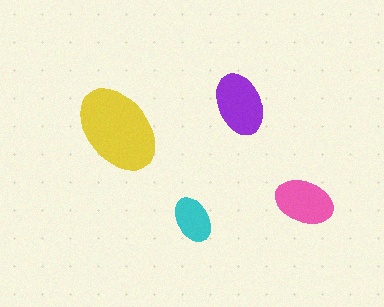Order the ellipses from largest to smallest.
the yellow one, the purple one, the pink one, the cyan one.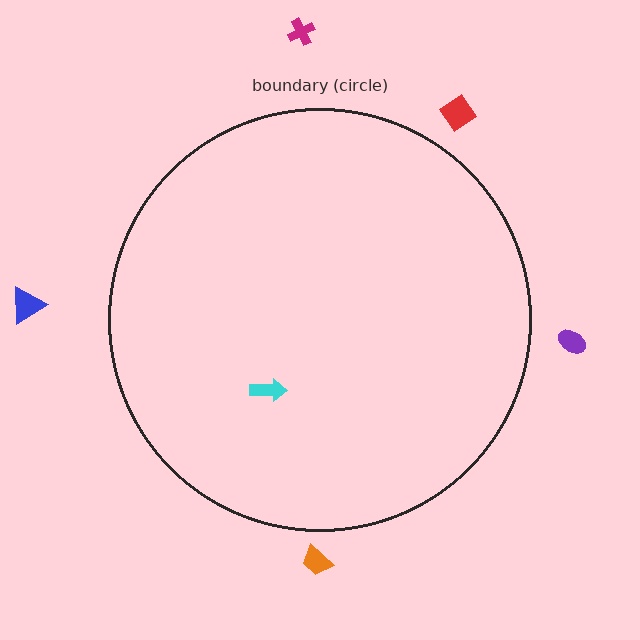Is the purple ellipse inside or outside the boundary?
Outside.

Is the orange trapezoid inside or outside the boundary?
Outside.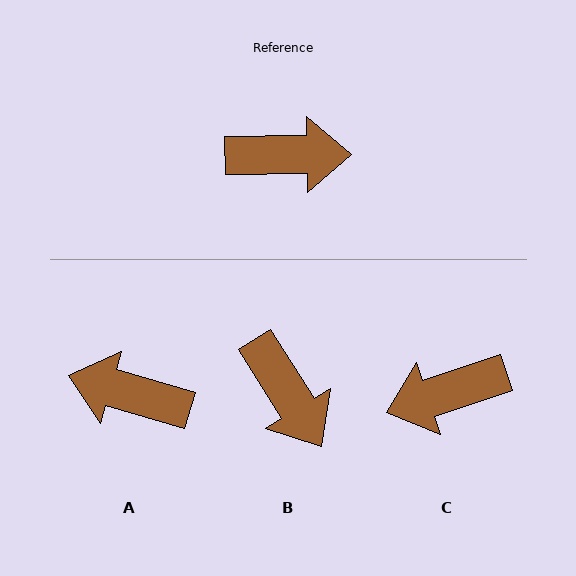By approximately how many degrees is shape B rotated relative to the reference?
Approximately 59 degrees clockwise.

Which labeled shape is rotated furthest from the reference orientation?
A, about 163 degrees away.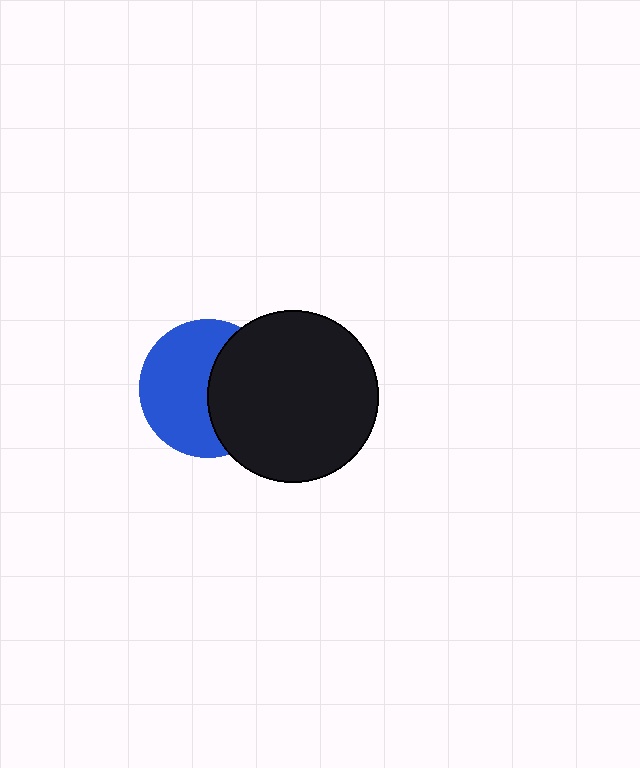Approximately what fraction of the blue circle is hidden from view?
Roughly 42% of the blue circle is hidden behind the black circle.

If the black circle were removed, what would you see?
You would see the complete blue circle.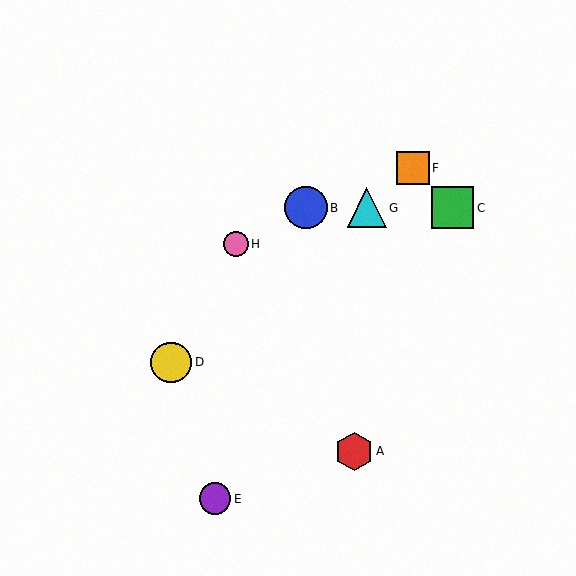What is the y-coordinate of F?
Object F is at y≈168.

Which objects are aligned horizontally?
Objects B, C, G are aligned horizontally.